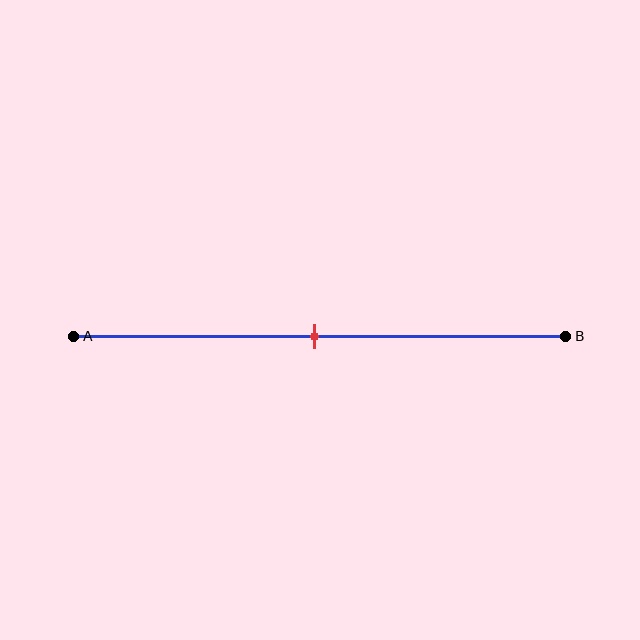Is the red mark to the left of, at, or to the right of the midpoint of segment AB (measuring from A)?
The red mark is approximately at the midpoint of segment AB.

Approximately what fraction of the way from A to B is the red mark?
The red mark is approximately 50% of the way from A to B.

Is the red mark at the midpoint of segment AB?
Yes, the mark is approximately at the midpoint.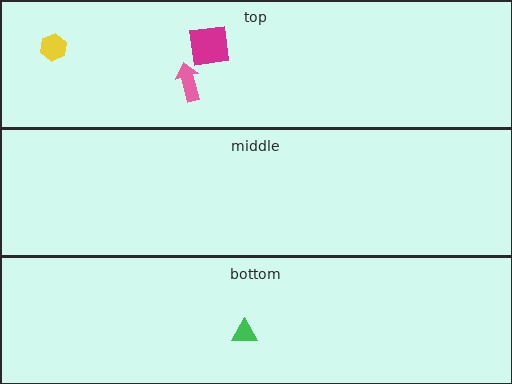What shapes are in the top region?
The magenta square, the yellow hexagon, the pink arrow.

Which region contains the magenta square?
The top region.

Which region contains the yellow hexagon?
The top region.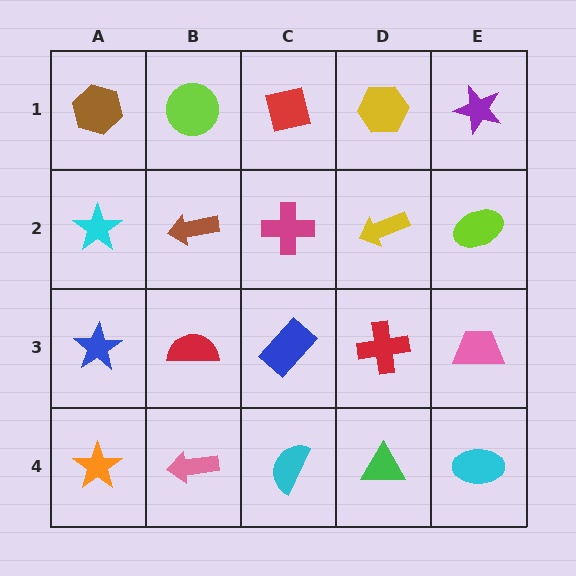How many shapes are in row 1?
5 shapes.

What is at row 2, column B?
A brown arrow.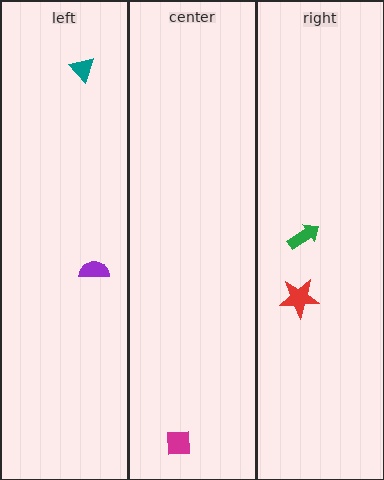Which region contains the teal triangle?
The left region.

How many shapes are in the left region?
2.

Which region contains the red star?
The right region.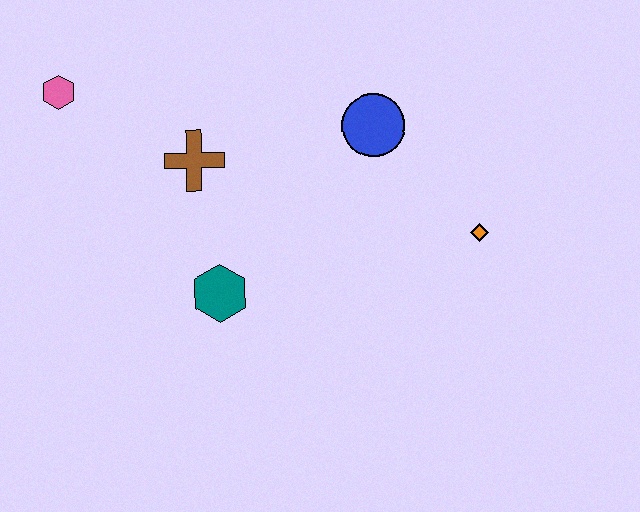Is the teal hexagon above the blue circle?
No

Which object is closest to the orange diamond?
The blue circle is closest to the orange diamond.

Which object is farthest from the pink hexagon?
The orange diamond is farthest from the pink hexagon.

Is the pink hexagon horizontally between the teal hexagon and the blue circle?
No